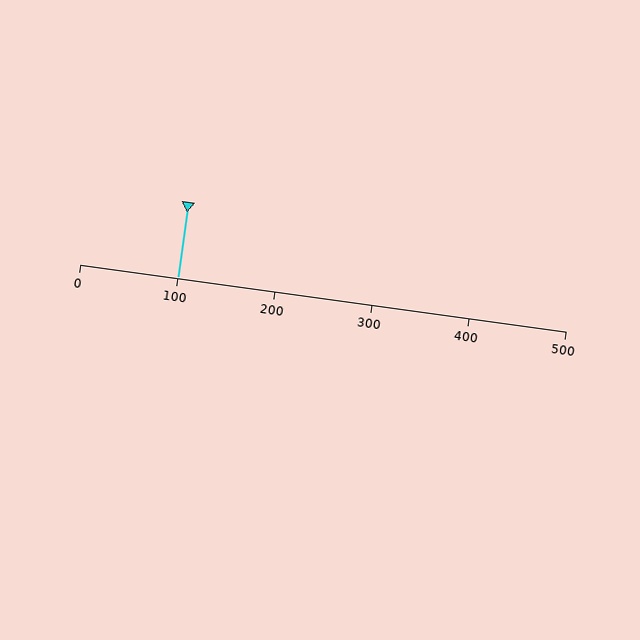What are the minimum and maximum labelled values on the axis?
The axis runs from 0 to 500.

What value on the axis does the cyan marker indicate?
The marker indicates approximately 100.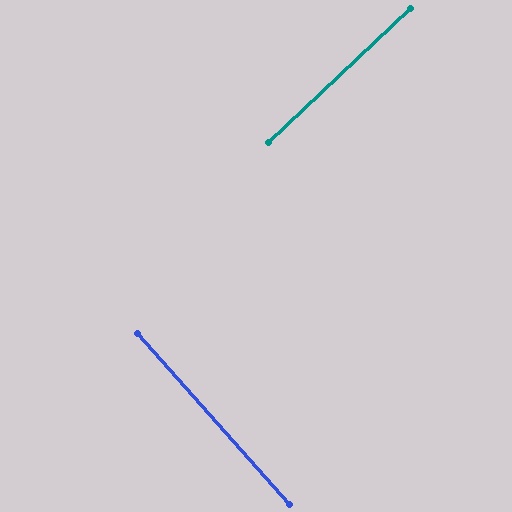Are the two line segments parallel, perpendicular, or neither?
Perpendicular — they meet at approximately 89°.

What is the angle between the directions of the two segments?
Approximately 89 degrees.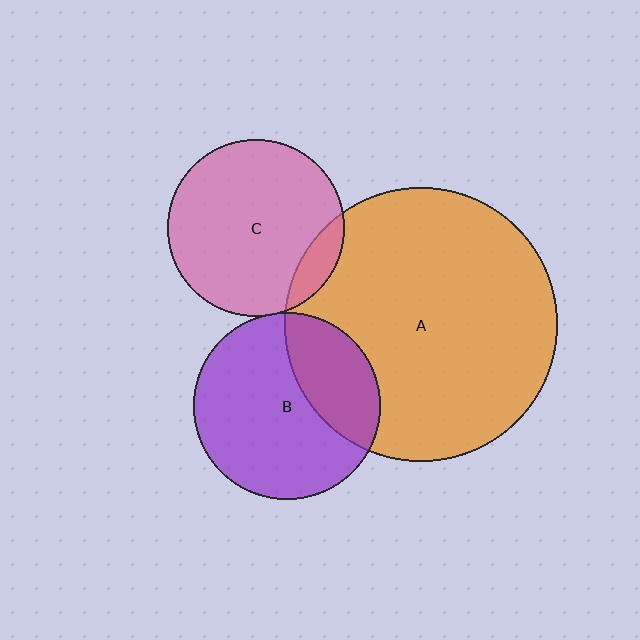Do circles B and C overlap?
Yes.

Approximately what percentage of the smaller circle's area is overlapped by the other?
Approximately 5%.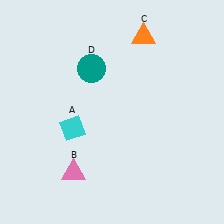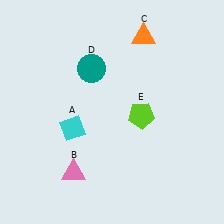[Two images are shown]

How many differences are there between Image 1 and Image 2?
There is 1 difference between the two images.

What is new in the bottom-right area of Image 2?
A lime pentagon (E) was added in the bottom-right area of Image 2.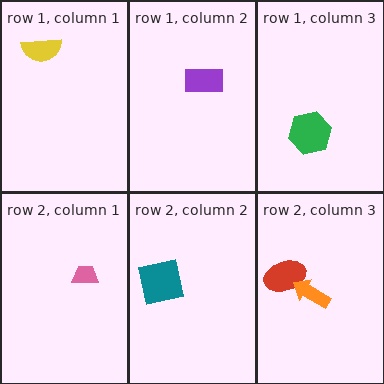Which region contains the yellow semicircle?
The row 1, column 1 region.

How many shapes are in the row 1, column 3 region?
1.